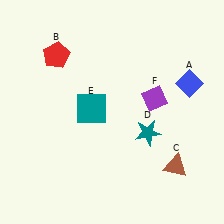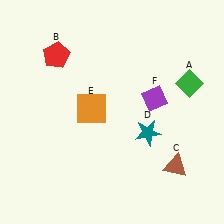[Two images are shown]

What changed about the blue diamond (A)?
In Image 1, A is blue. In Image 2, it changed to green.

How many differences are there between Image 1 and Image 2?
There are 2 differences between the two images.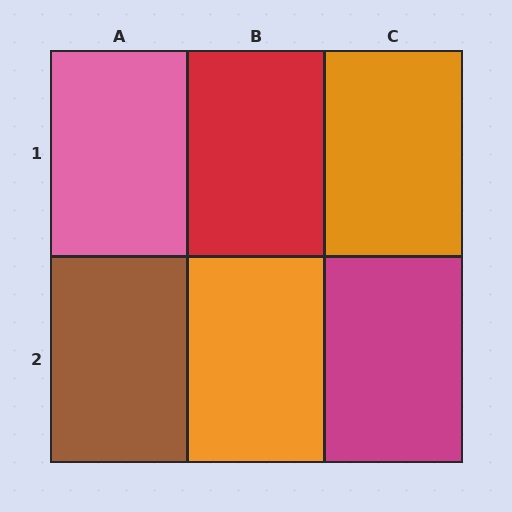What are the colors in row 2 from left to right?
Brown, orange, magenta.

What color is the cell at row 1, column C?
Orange.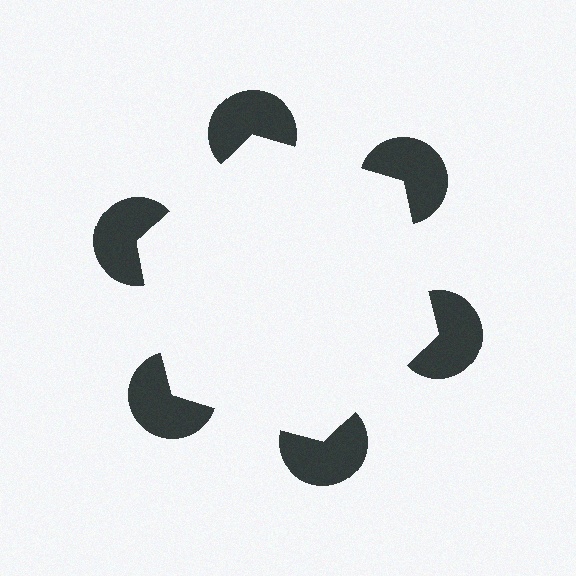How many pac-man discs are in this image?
There are 6 — one at each vertex of the illusory hexagon.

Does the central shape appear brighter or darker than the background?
It typically appears slightly brighter than the background, even though no actual brightness change is drawn.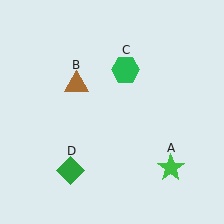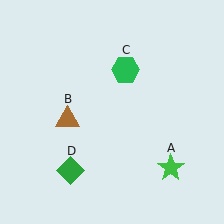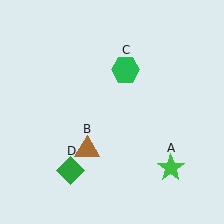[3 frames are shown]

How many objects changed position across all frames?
1 object changed position: brown triangle (object B).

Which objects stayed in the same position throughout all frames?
Green star (object A) and green hexagon (object C) and green diamond (object D) remained stationary.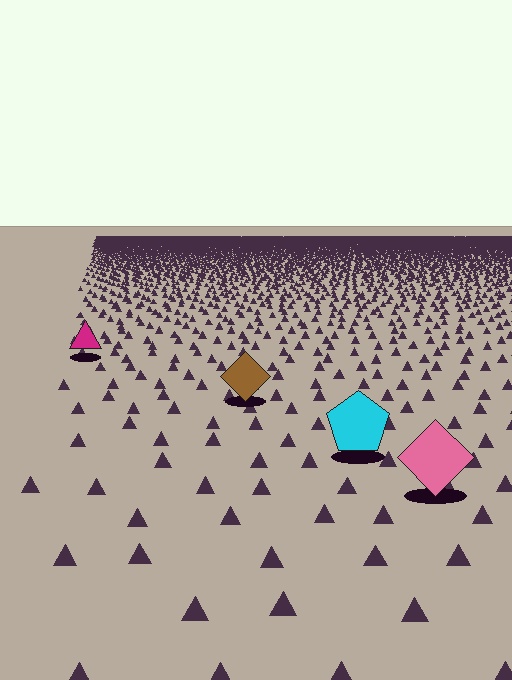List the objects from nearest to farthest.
From nearest to farthest: the pink diamond, the cyan pentagon, the brown diamond, the magenta triangle.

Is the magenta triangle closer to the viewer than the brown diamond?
No. The brown diamond is closer — you can tell from the texture gradient: the ground texture is coarser near it.